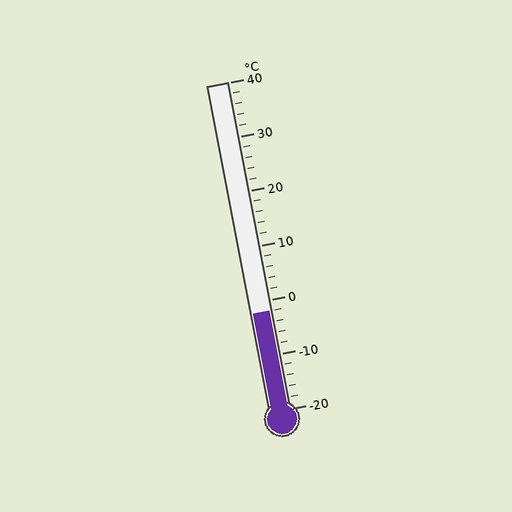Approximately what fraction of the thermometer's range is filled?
The thermometer is filled to approximately 30% of its range.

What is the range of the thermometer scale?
The thermometer scale ranges from -20°C to 40°C.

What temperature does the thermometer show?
The thermometer shows approximately -2°C.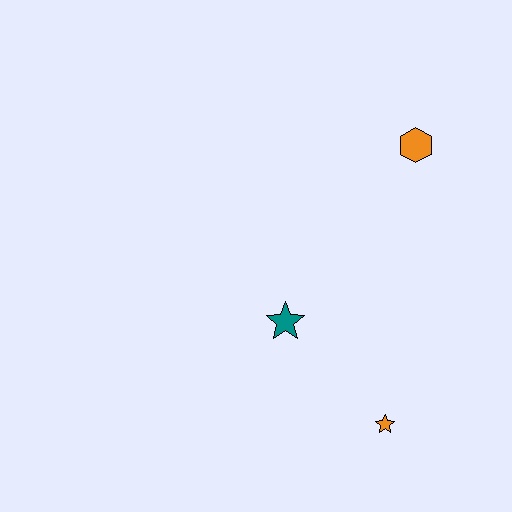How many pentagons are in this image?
There are no pentagons.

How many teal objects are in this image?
There is 1 teal object.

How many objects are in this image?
There are 3 objects.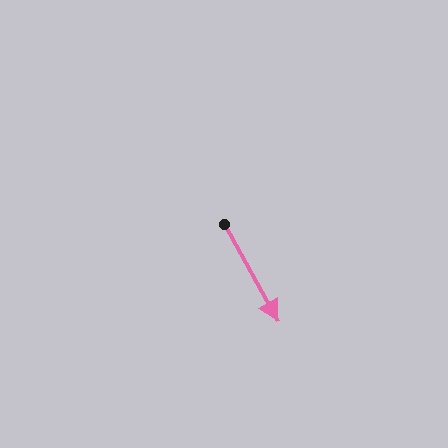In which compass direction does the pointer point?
Southeast.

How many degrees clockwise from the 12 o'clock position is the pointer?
Approximately 151 degrees.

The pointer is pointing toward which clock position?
Roughly 5 o'clock.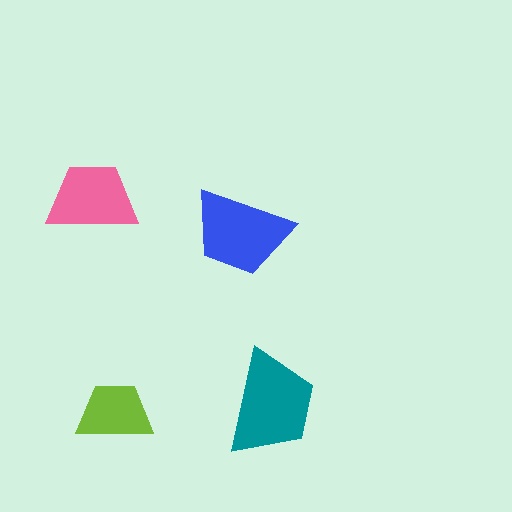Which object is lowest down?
The lime trapezoid is bottommost.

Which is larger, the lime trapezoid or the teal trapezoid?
The teal one.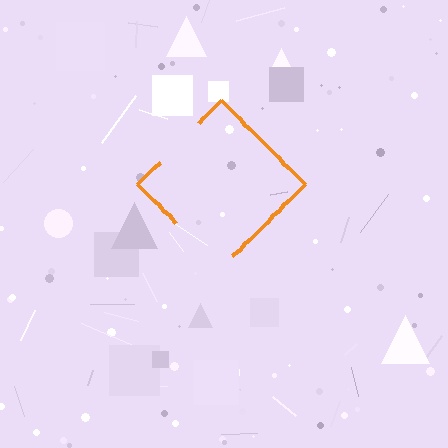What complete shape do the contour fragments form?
The contour fragments form a diamond.